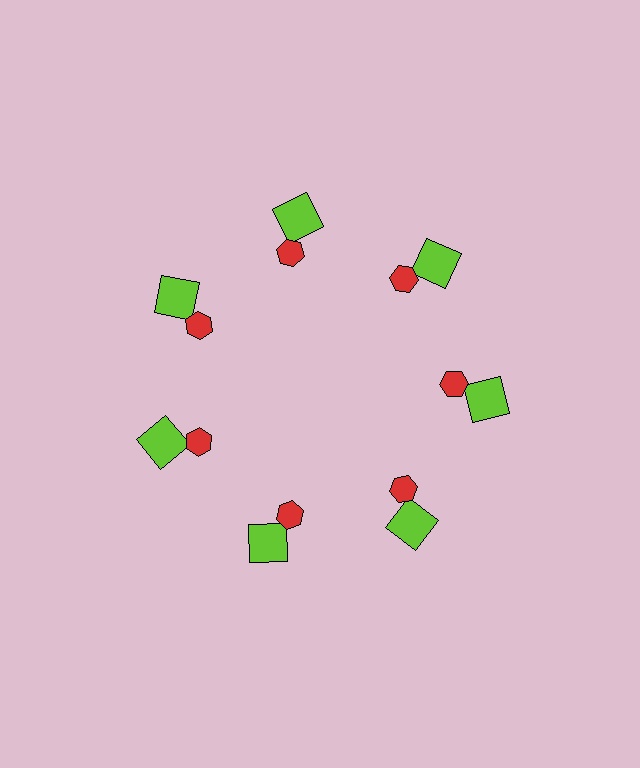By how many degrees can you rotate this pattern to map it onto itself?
The pattern maps onto itself every 51 degrees of rotation.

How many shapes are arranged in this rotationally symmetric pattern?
There are 14 shapes, arranged in 7 groups of 2.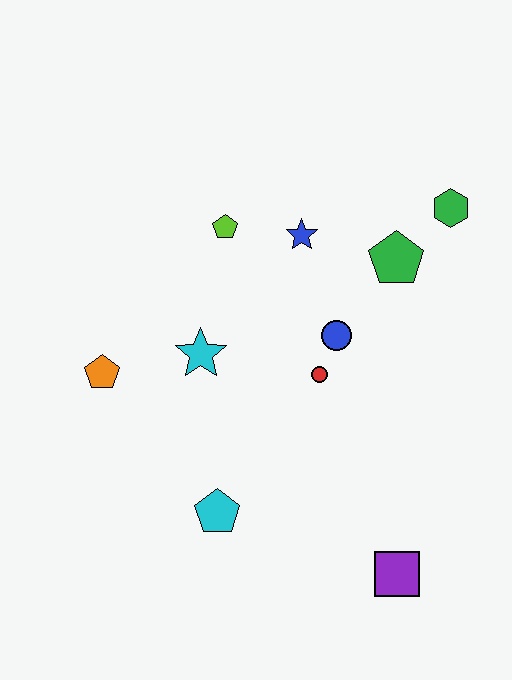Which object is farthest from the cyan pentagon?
The green hexagon is farthest from the cyan pentagon.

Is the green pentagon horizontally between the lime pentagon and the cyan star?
No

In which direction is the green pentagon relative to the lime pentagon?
The green pentagon is to the right of the lime pentagon.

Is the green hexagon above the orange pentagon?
Yes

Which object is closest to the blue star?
The lime pentagon is closest to the blue star.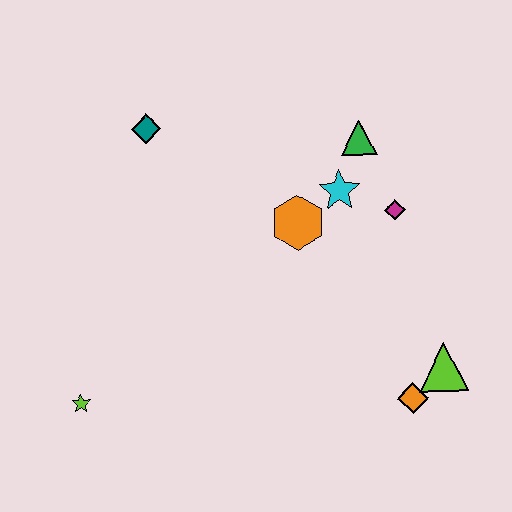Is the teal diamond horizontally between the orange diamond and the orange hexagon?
No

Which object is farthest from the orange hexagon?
The lime star is farthest from the orange hexagon.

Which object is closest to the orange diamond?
The lime triangle is closest to the orange diamond.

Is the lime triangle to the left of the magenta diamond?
No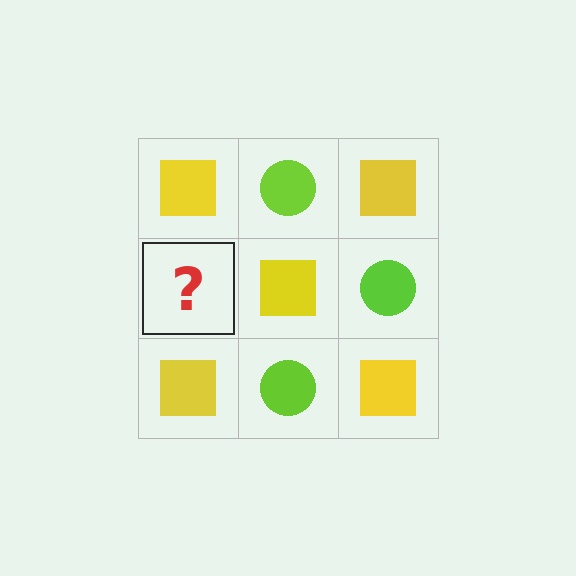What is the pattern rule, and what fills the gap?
The rule is that it alternates yellow square and lime circle in a checkerboard pattern. The gap should be filled with a lime circle.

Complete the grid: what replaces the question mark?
The question mark should be replaced with a lime circle.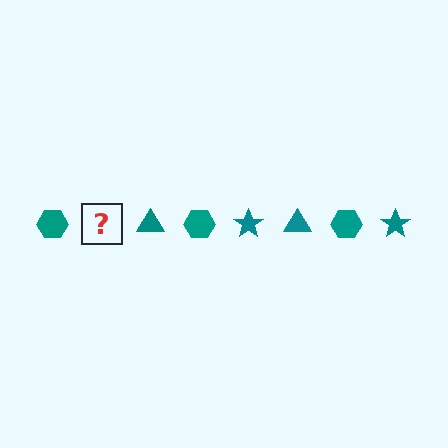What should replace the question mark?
The question mark should be replaced with a teal star.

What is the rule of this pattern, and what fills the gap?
The rule is that the pattern cycles through hexagon, star, triangle shapes in teal. The gap should be filled with a teal star.